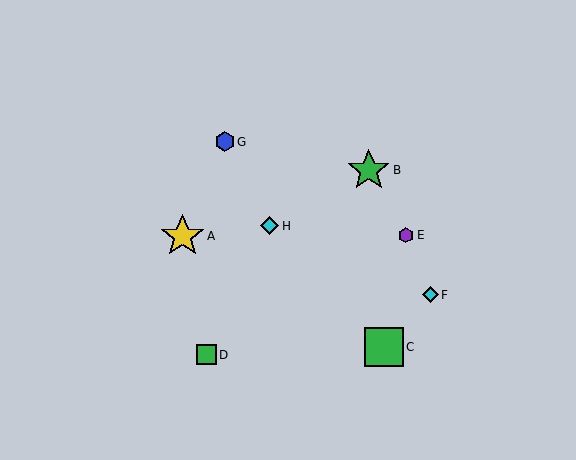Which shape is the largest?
The yellow star (labeled A) is the largest.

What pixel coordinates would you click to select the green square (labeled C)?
Click at (384, 347) to select the green square C.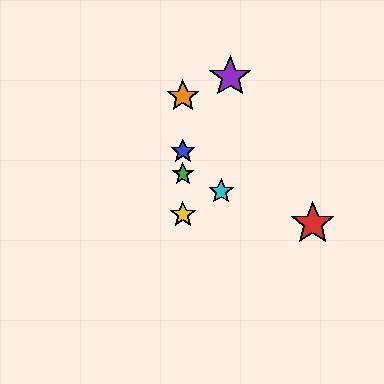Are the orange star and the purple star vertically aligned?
No, the orange star is at x≈183 and the purple star is at x≈230.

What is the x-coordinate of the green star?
The green star is at x≈183.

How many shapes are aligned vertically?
4 shapes (the blue star, the green star, the yellow star, the orange star) are aligned vertically.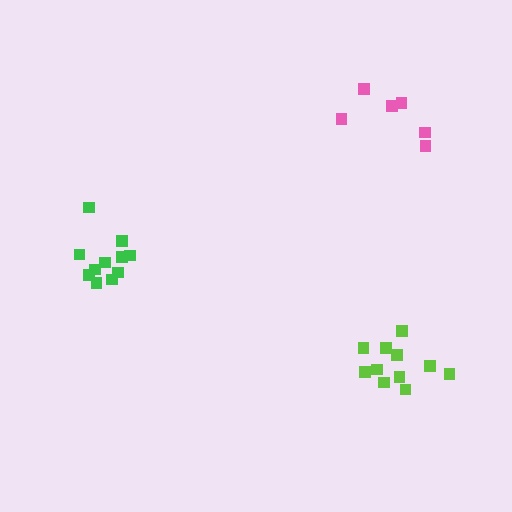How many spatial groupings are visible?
There are 3 spatial groupings.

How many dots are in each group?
Group 1: 11 dots, Group 2: 6 dots, Group 3: 11 dots (28 total).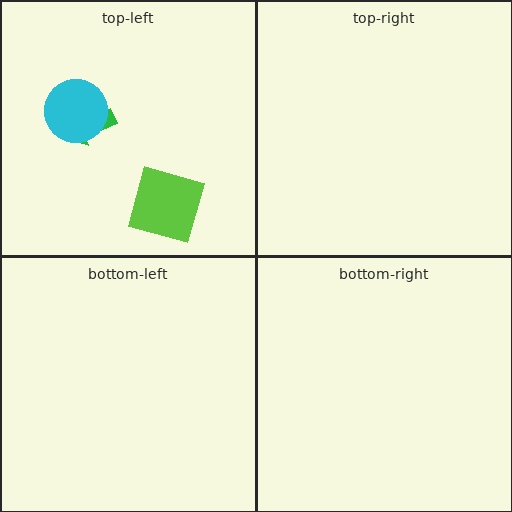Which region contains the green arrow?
The top-left region.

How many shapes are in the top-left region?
3.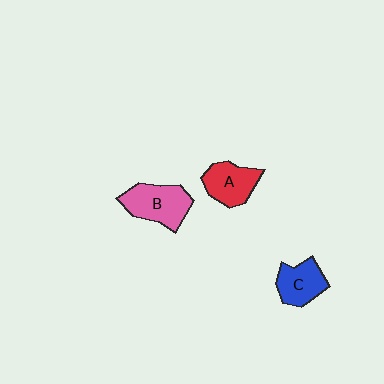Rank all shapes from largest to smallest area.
From largest to smallest: B (pink), A (red), C (blue).